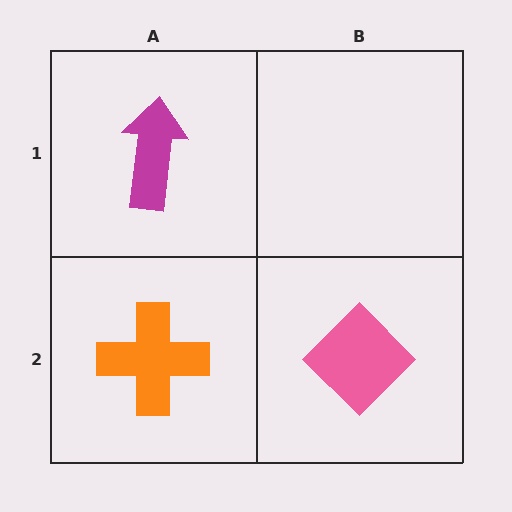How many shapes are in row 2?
2 shapes.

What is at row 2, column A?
An orange cross.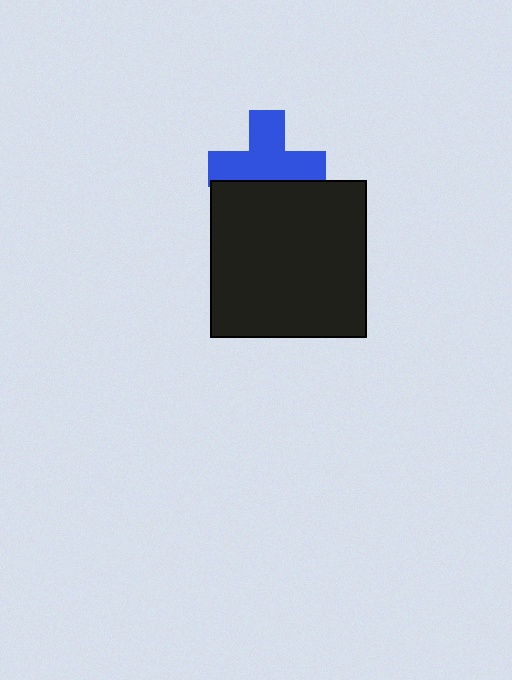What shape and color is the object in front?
The object in front is a black square.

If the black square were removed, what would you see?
You would see the complete blue cross.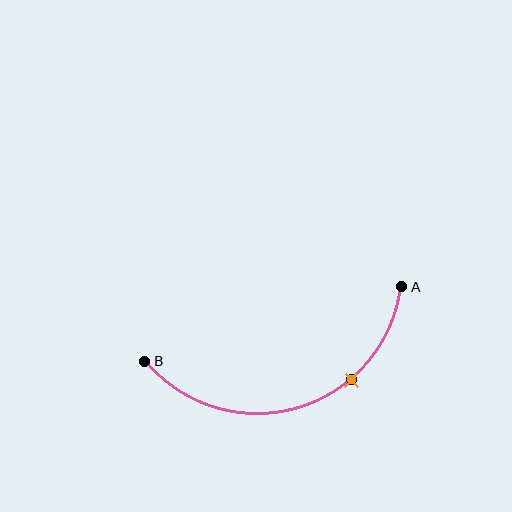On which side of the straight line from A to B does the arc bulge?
The arc bulges below the straight line connecting A and B.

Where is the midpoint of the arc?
The arc midpoint is the point on the curve farthest from the straight line joining A and B. It sits below that line.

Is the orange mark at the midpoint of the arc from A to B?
No. The orange mark lies on the arc but is closer to endpoint A. The arc midpoint would be at the point on the curve equidistant along the arc from both A and B.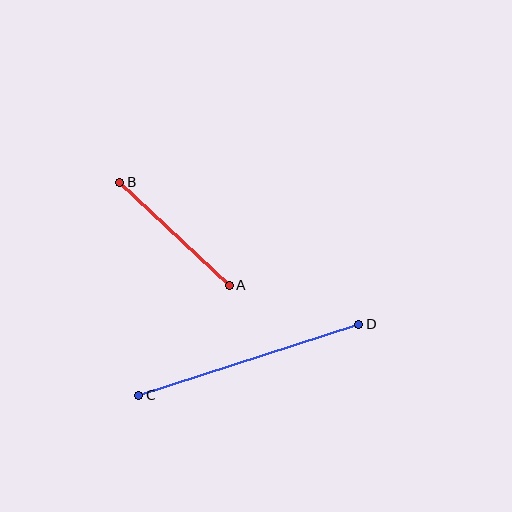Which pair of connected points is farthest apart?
Points C and D are farthest apart.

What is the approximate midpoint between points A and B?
The midpoint is at approximately (175, 234) pixels.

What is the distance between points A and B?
The distance is approximately 150 pixels.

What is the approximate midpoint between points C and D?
The midpoint is at approximately (249, 360) pixels.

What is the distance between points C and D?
The distance is approximately 231 pixels.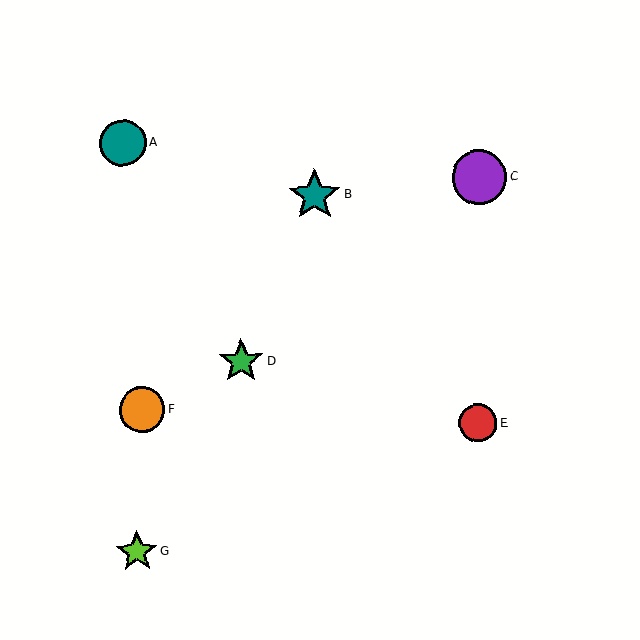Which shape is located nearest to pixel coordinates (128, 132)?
The teal circle (labeled A) at (123, 143) is nearest to that location.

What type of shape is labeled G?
Shape G is a lime star.